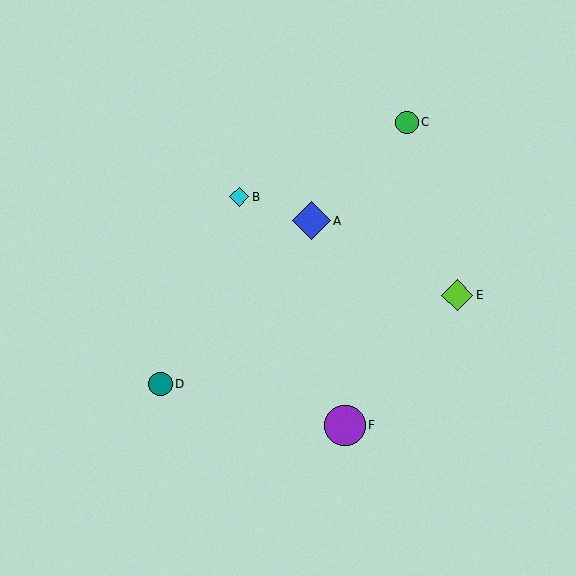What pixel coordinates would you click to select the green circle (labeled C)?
Click at (407, 122) to select the green circle C.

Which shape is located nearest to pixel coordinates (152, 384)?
The teal circle (labeled D) at (161, 384) is nearest to that location.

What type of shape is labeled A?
Shape A is a blue diamond.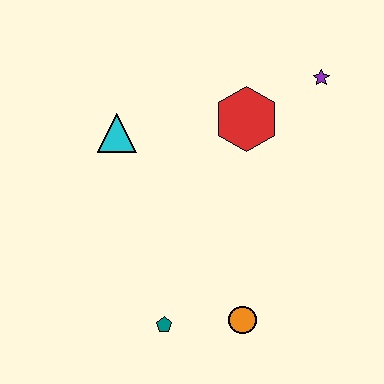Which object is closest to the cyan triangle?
The red hexagon is closest to the cyan triangle.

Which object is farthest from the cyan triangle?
The orange circle is farthest from the cyan triangle.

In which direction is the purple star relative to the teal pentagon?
The purple star is above the teal pentagon.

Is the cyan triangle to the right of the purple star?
No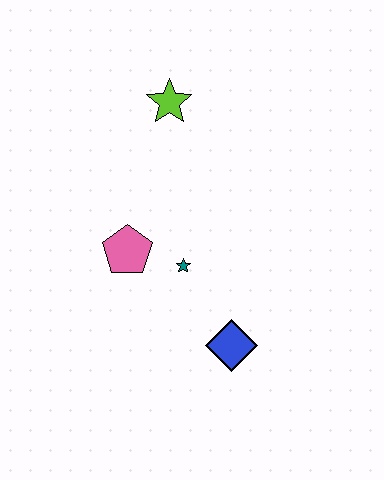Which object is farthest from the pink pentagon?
The lime star is farthest from the pink pentagon.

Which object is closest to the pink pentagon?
The teal star is closest to the pink pentagon.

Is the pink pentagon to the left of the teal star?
Yes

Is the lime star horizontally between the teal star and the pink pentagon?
Yes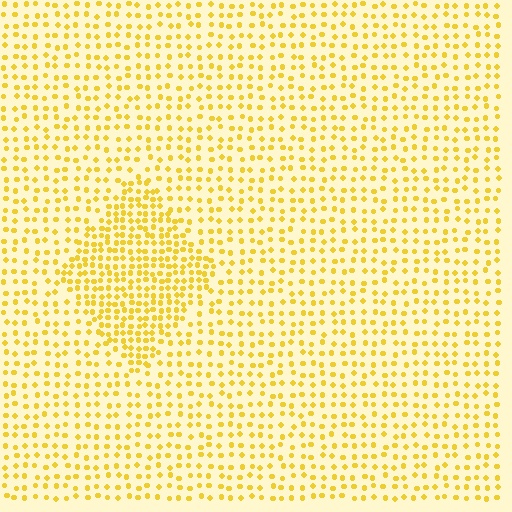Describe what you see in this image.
The image contains small yellow elements arranged at two different densities. A diamond-shaped region is visible where the elements are more densely packed than the surrounding area.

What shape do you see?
I see a diamond.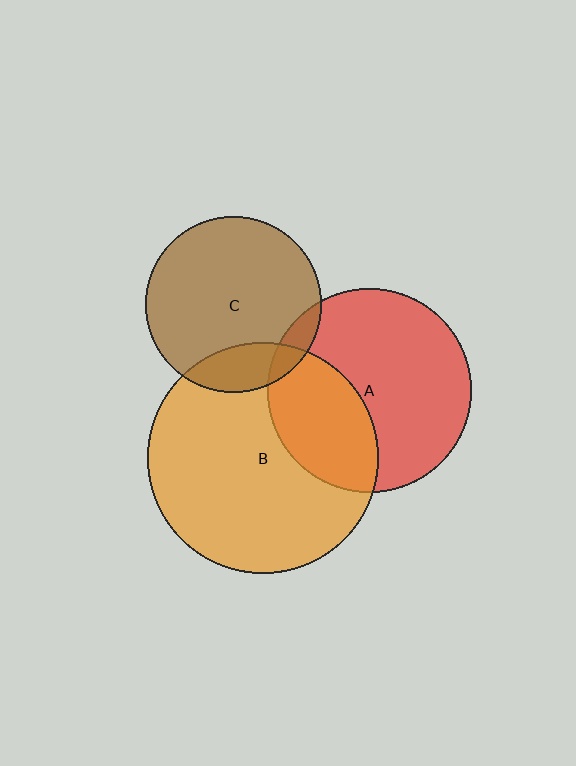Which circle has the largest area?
Circle B (orange).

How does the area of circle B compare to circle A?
Approximately 1.3 times.